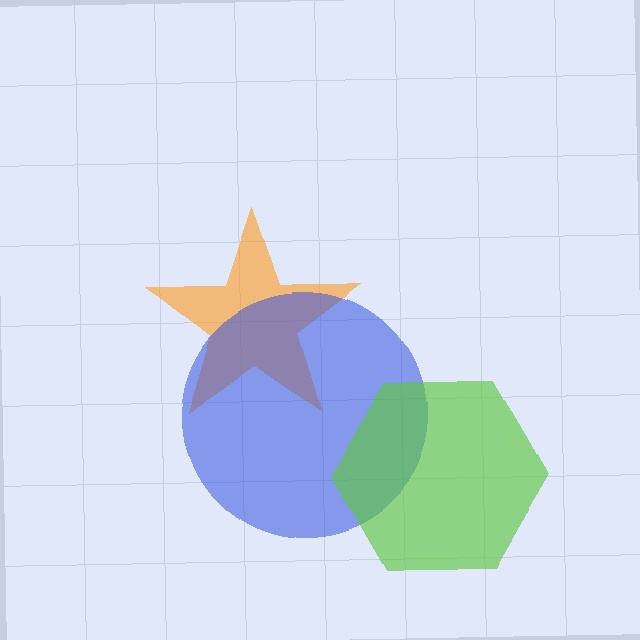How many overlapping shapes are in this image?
There are 3 overlapping shapes in the image.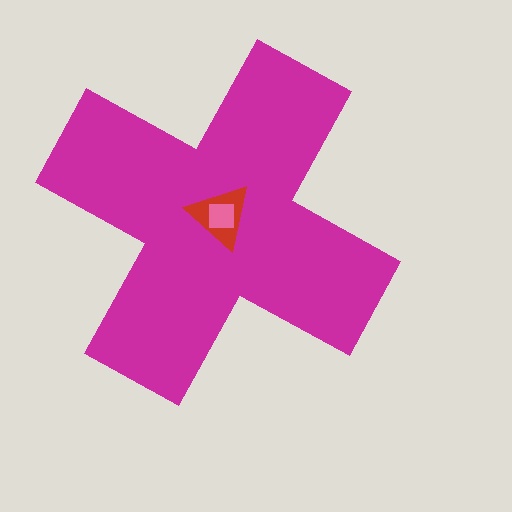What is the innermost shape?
The pink square.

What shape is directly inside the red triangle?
The pink square.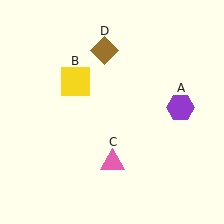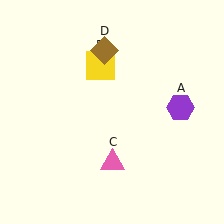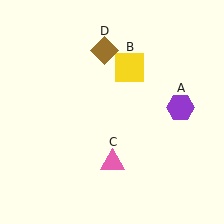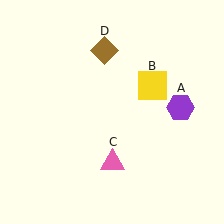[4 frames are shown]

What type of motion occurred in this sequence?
The yellow square (object B) rotated clockwise around the center of the scene.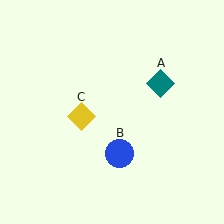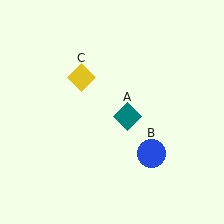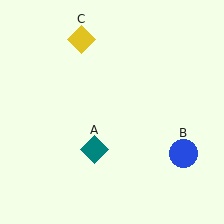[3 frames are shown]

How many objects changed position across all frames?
3 objects changed position: teal diamond (object A), blue circle (object B), yellow diamond (object C).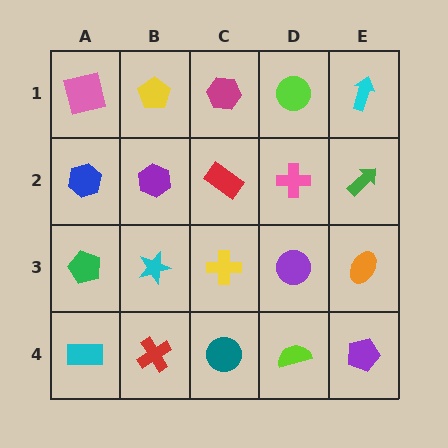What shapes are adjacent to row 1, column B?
A purple hexagon (row 2, column B), a pink square (row 1, column A), a magenta hexagon (row 1, column C).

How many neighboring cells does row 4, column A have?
2.